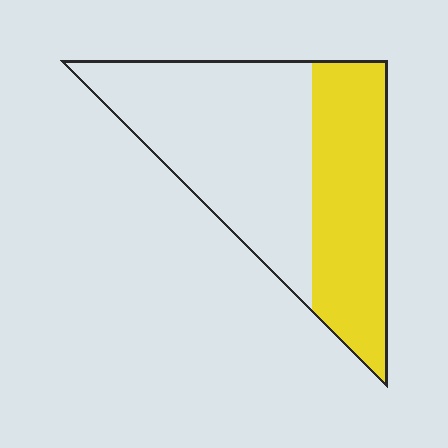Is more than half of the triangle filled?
No.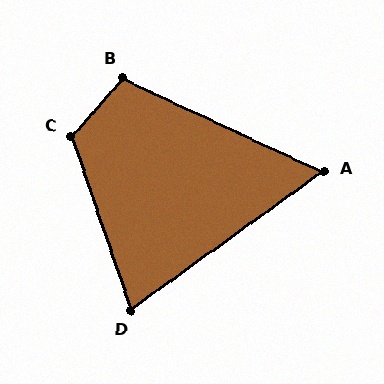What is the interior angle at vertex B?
Approximately 107 degrees (obtuse).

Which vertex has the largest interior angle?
C, at approximately 119 degrees.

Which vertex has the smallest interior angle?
A, at approximately 61 degrees.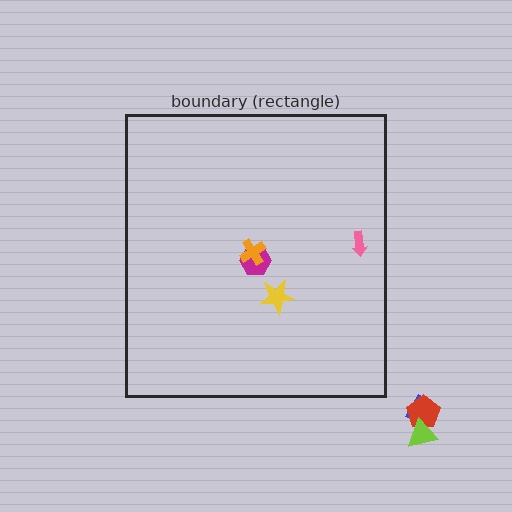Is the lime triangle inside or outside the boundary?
Outside.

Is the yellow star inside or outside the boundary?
Inside.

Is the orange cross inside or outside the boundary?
Inside.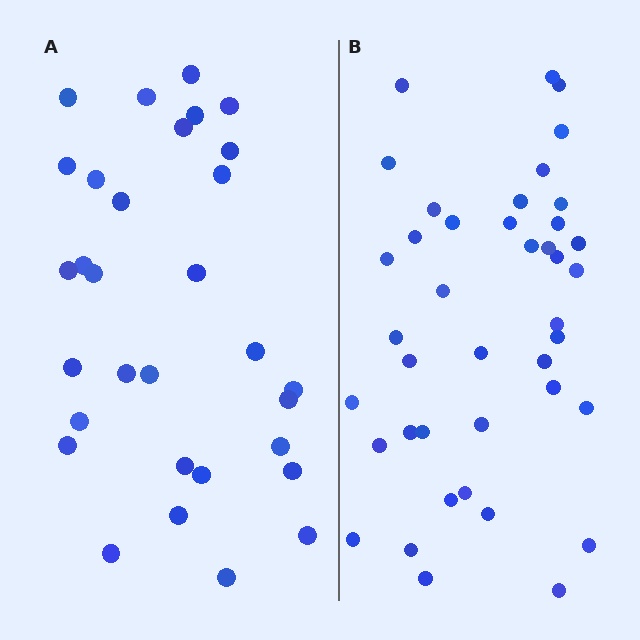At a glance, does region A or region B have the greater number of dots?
Region B (the right region) has more dots.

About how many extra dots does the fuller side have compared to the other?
Region B has roughly 10 or so more dots than region A.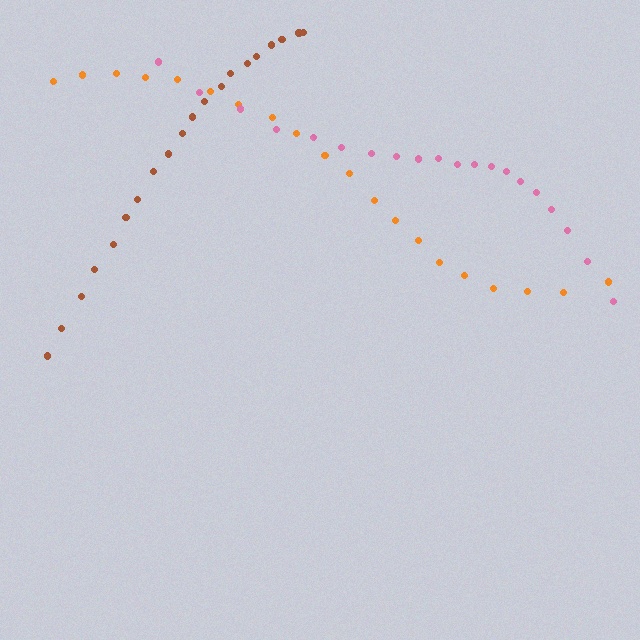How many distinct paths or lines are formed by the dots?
There are 3 distinct paths.